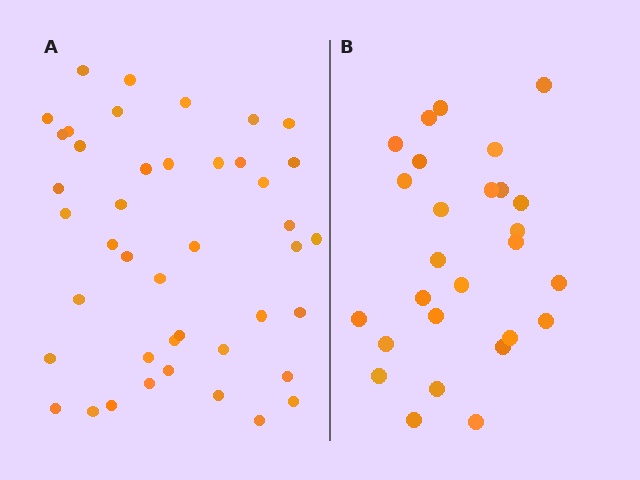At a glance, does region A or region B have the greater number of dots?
Region A (the left region) has more dots.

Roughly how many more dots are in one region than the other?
Region A has approximately 15 more dots than region B.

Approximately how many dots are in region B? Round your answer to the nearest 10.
About 30 dots. (The exact count is 27, which rounds to 30.)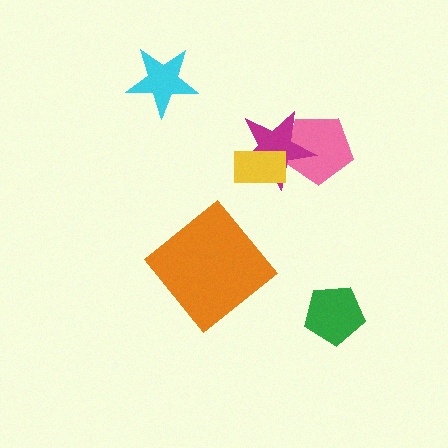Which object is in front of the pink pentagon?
The magenta star is in front of the pink pentagon.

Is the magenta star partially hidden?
Yes, it is partially covered by another shape.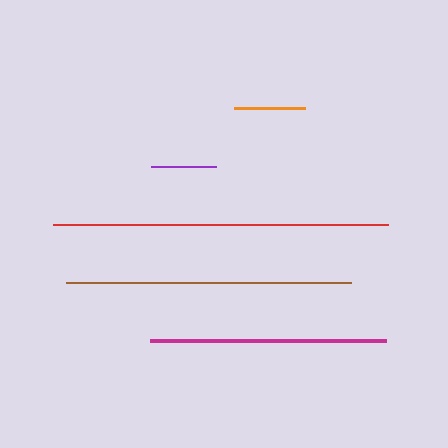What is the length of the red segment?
The red segment is approximately 334 pixels long.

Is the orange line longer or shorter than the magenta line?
The magenta line is longer than the orange line.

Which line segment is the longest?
The red line is the longest at approximately 334 pixels.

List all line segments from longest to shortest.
From longest to shortest: red, brown, magenta, orange, purple.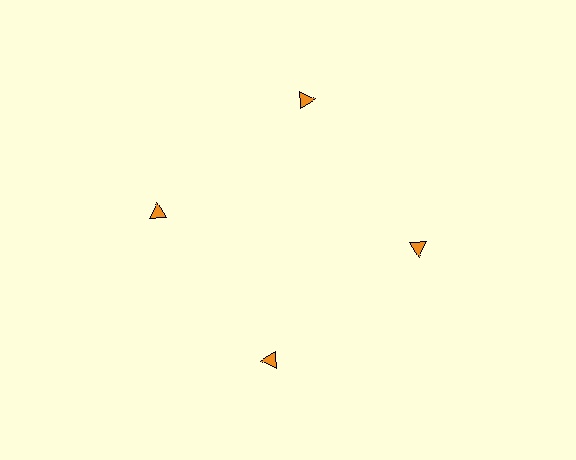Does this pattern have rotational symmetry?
Yes, this pattern has 4-fold rotational symmetry. It looks the same after rotating 90 degrees around the center.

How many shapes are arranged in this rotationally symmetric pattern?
There are 4 shapes, arranged in 4 groups of 1.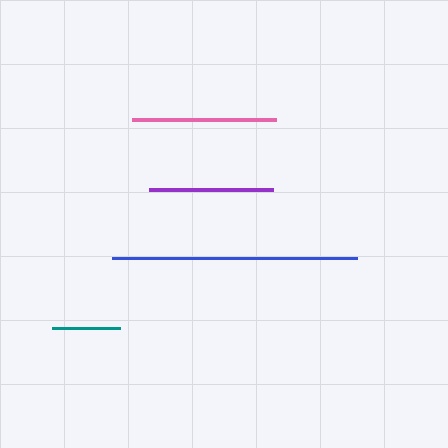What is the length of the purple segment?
The purple segment is approximately 123 pixels long.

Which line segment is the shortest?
The teal line is the shortest at approximately 68 pixels.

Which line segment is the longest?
The blue line is the longest at approximately 245 pixels.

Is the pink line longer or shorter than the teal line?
The pink line is longer than the teal line.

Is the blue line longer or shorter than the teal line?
The blue line is longer than the teal line.